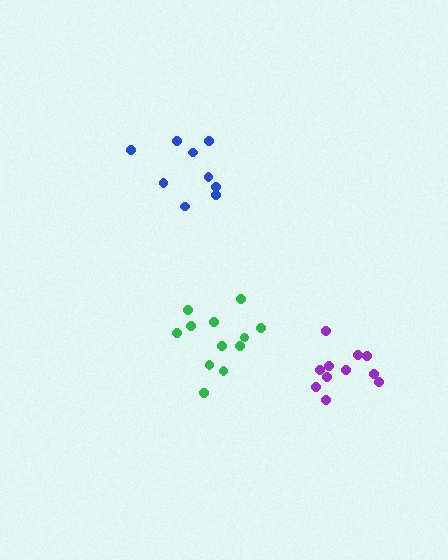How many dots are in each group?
Group 1: 12 dots, Group 2: 11 dots, Group 3: 9 dots (32 total).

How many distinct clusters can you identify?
There are 3 distinct clusters.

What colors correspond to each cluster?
The clusters are colored: green, purple, blue.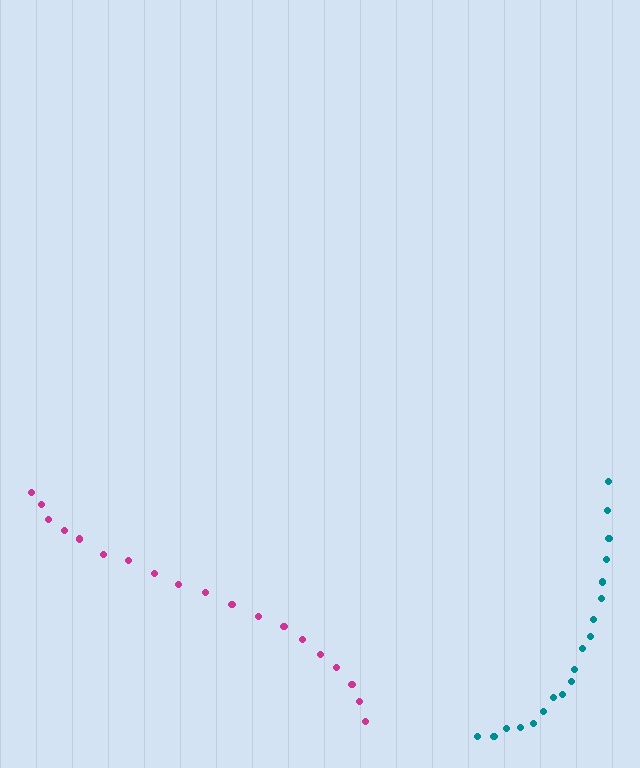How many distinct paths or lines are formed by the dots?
There are 2 distinct paths.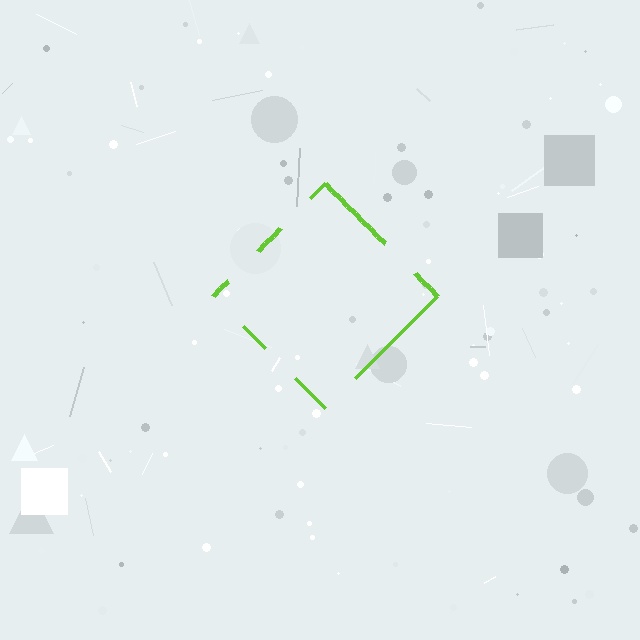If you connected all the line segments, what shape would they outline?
They would outline a diamond.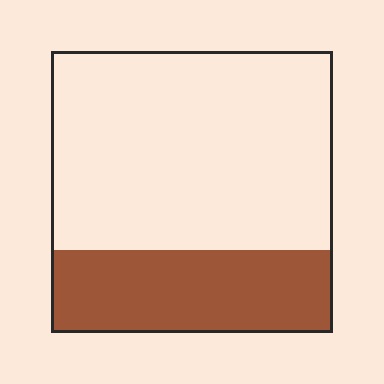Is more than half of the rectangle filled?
No.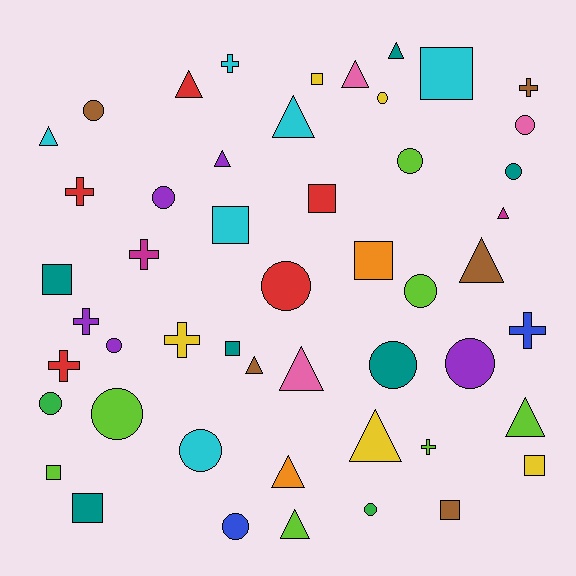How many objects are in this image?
There are 50 objects.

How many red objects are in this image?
There are 5 red objects.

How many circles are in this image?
There are 16 circles.